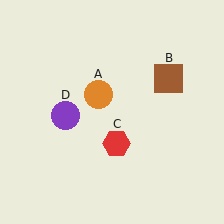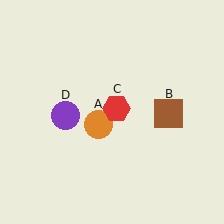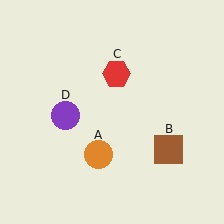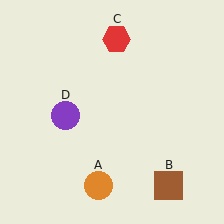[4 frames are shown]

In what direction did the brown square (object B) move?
The brown square (object B) moved down.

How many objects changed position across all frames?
3 objects changed position: orange circle (object A), brown square (object B), red hexagon (object C).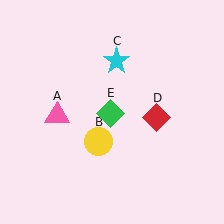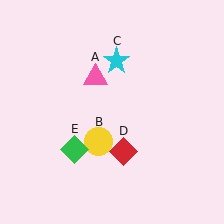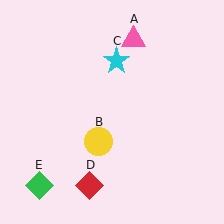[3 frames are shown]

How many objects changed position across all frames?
3 objects changed position: pink triangle (object A), red diamond (object D), green diamond (object E).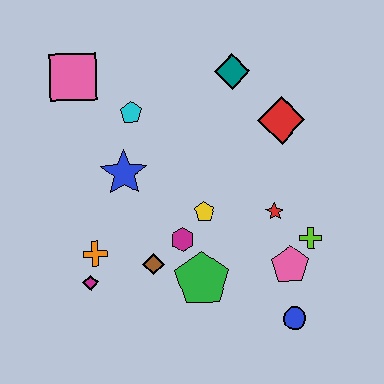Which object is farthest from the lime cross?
The pink square is farthest from the lime cross.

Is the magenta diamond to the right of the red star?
No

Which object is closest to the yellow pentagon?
The magenta hexagon is closest to the yellow pentagon.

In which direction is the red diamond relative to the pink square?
The red diamond is to the right of the pink square.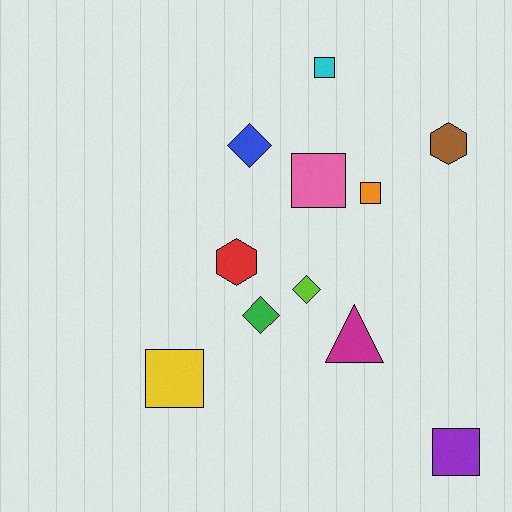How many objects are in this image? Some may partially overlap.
There are 11 objects.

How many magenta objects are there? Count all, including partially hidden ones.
There is 1 magenta object.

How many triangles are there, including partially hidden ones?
There is 1 triangle.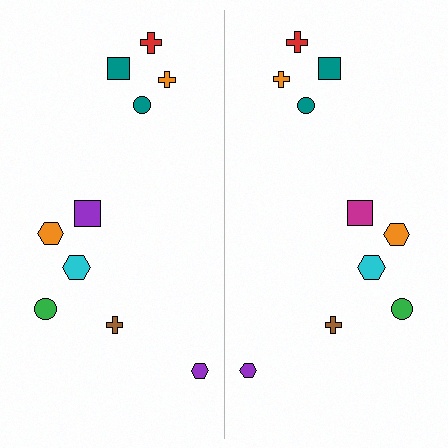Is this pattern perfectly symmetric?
No, the pattern is not perfectly symmetric. The magenta square on the right side breaks the symmetry — its mirror counterpart is purple.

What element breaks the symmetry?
The magenta square on the right side breaks the symmetry — its mirror counterpart is purple.